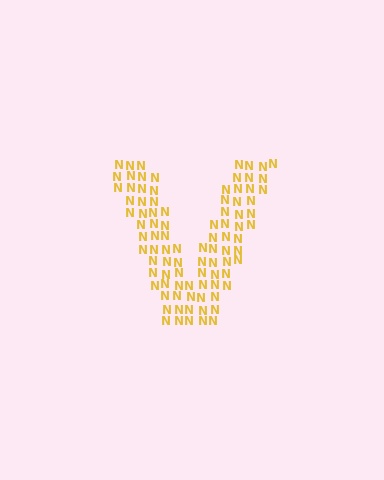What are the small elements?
The small elements are letter N's.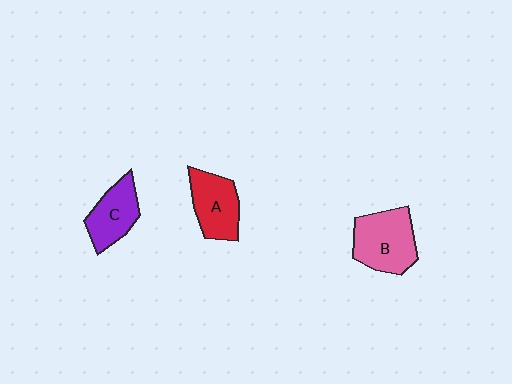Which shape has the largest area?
Shape B (pink).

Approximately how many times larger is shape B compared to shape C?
Approximately 1.3 times.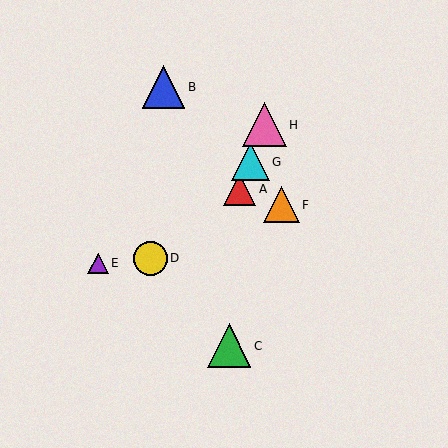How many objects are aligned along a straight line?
3 objects (A, G, H) are aligned along a straight line.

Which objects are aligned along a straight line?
Objects A, G, H are aligned along a straight line.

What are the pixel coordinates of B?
Object B is at (164, 87).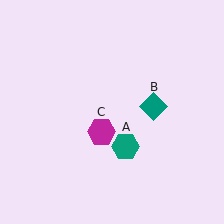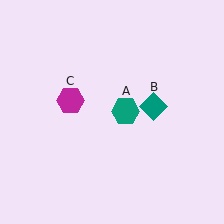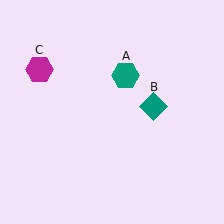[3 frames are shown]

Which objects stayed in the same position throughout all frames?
Teal diamond (object B) remained stationary.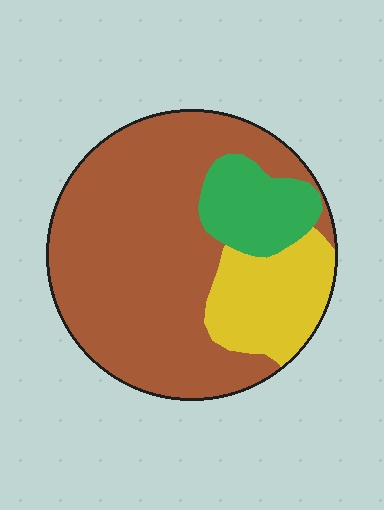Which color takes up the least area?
Green, at roughly 15%.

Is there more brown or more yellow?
Brown.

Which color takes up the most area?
Brown, at roughly 70%.